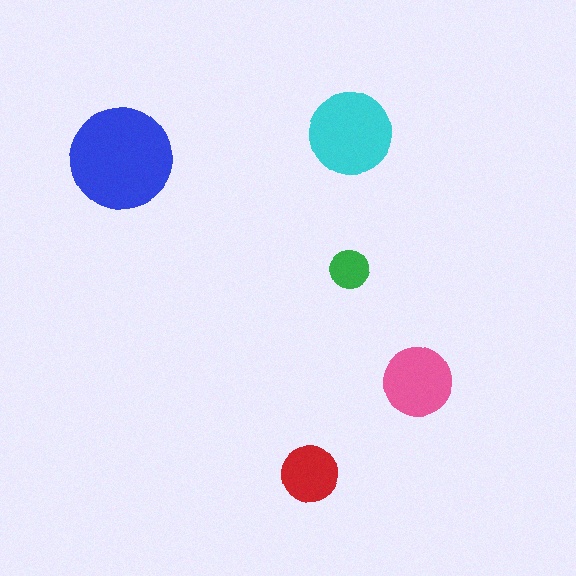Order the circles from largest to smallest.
the blue one, the cyan one, the pink one, the red one, the green one.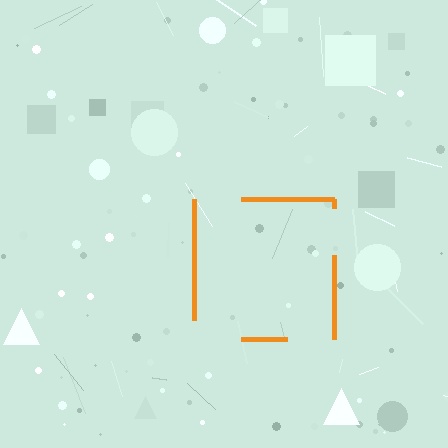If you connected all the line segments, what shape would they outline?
They would outline a square.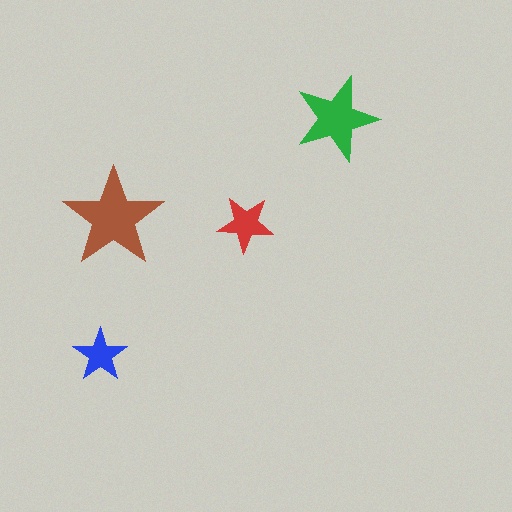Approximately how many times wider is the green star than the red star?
About 1.5 times wider.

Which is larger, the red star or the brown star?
The brown one.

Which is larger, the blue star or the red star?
The red one.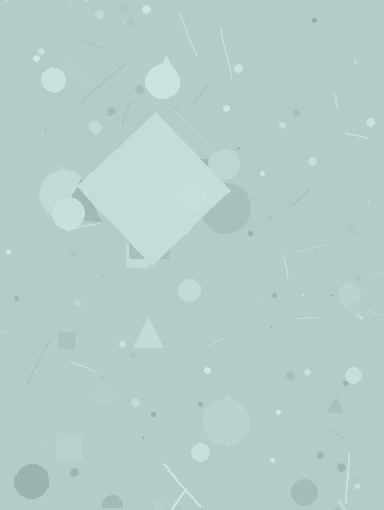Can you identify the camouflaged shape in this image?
The camouflaged shape is a diamond.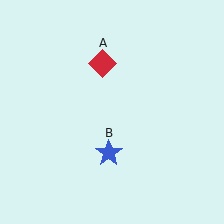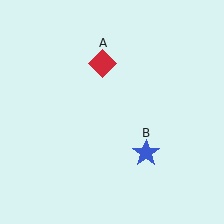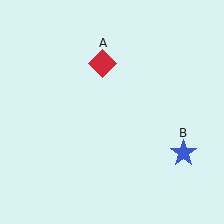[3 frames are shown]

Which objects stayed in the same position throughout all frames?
Red diamond (object A) remained stationary.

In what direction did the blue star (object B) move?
The blue star (object B) moved right.